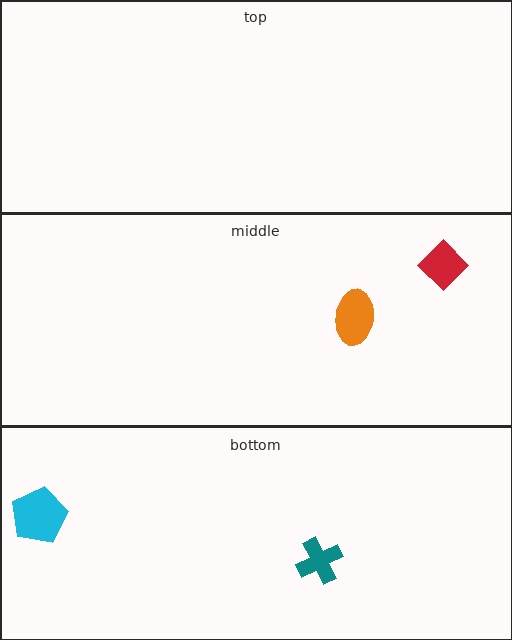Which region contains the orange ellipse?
The middle region.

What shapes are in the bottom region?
The cyan pentagon, the teal cross.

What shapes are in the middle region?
The orange ellipse, the red diamond.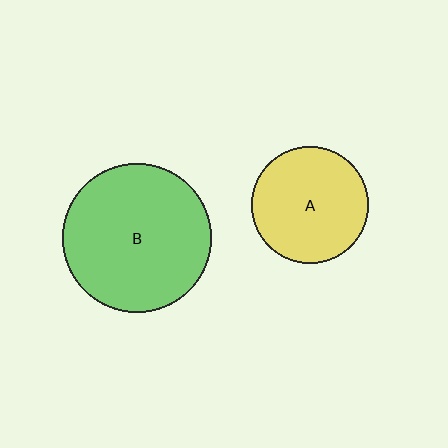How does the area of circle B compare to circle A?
Approximately 1.6 times.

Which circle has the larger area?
Circle B (green).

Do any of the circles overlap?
No, none of the circles overlap.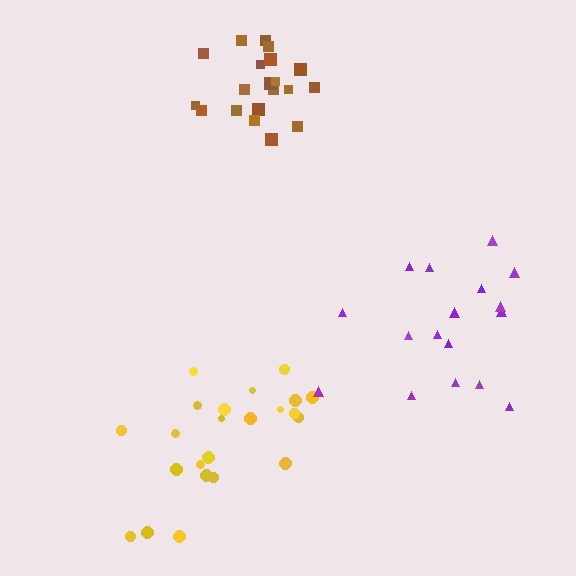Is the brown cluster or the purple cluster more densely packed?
Brown.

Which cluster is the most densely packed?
Brown.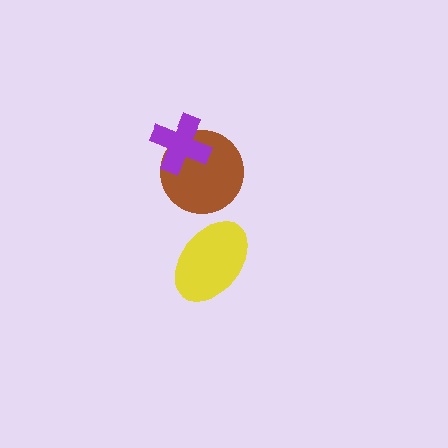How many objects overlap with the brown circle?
1 object overlaps with the brown circle.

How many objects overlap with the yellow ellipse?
0 objects overlap with the yellow ellipse.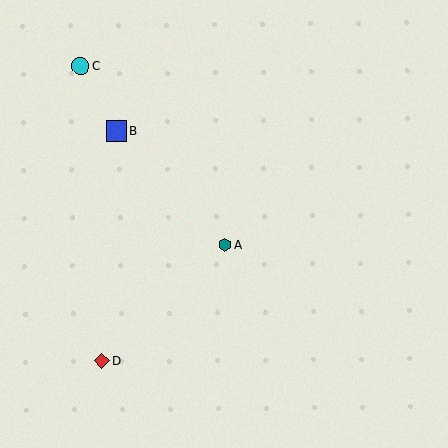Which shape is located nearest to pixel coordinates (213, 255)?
The teal hexagon (labeled A) at (225, 245) is nearest to that location.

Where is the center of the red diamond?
The center of the red diamond is at (102, 361).